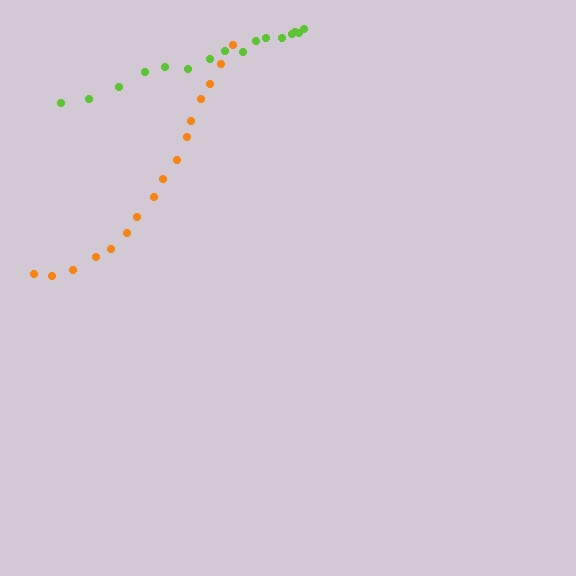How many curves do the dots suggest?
There are 2 distinct paths.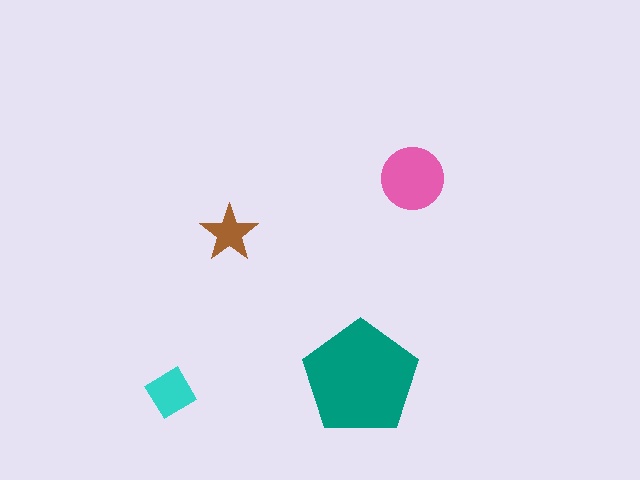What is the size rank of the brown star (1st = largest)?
4th.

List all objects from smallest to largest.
The brown star, the cyan diamond, the pink circle, the teal pentagon.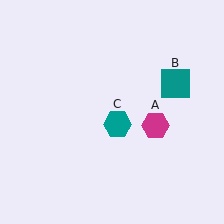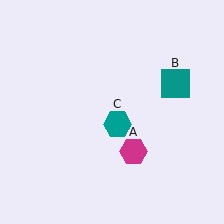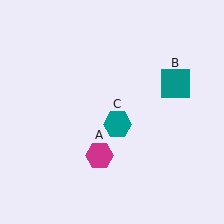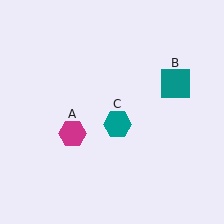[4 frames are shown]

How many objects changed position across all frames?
1 object changed position: magenta hexagon (object A).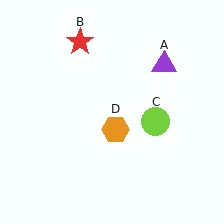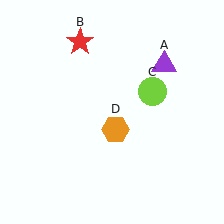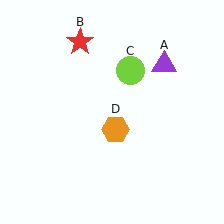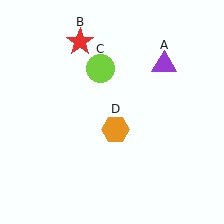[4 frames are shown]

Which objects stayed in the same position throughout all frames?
Purple triangle (object A) and red star (object B) and orange hexagon (object D) remained stationary.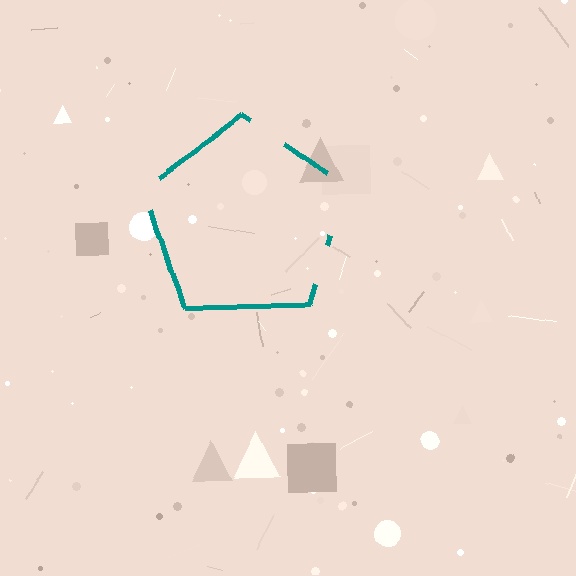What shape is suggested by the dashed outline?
The dashed outline suggests a pentagon.